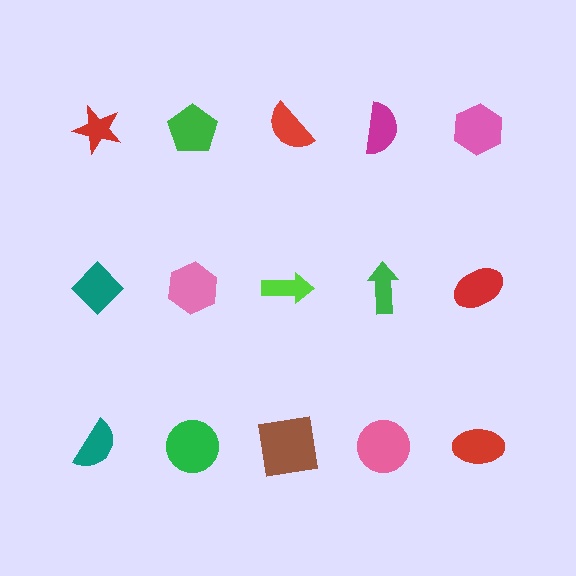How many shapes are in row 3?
5 shapes.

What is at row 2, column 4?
A green arrow.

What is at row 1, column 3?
A red semicircle.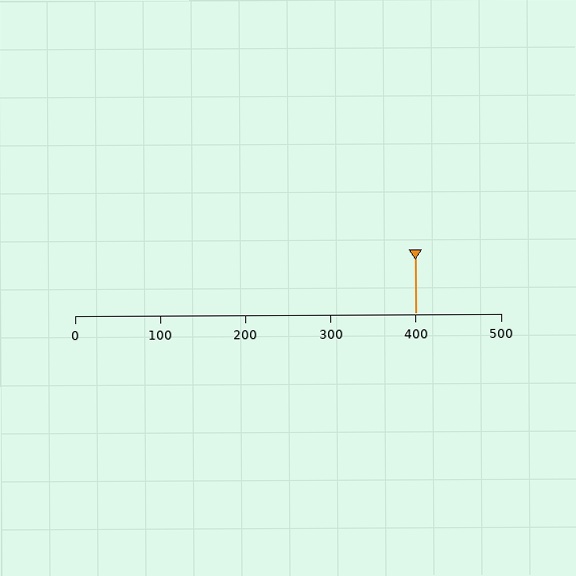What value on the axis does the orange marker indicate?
The marker indicates approximately 400.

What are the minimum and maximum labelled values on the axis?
The axis runs from 0 to 500.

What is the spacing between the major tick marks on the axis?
The major ticks are spaced 100 apart.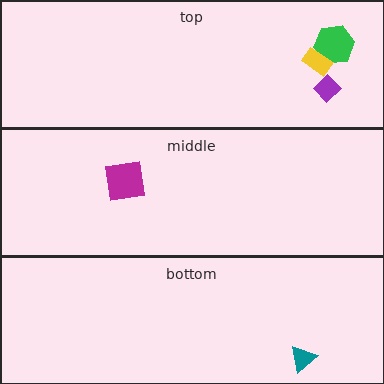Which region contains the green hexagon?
The top region.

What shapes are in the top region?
The green hexagon, the yellow rectangle, the purple diamond.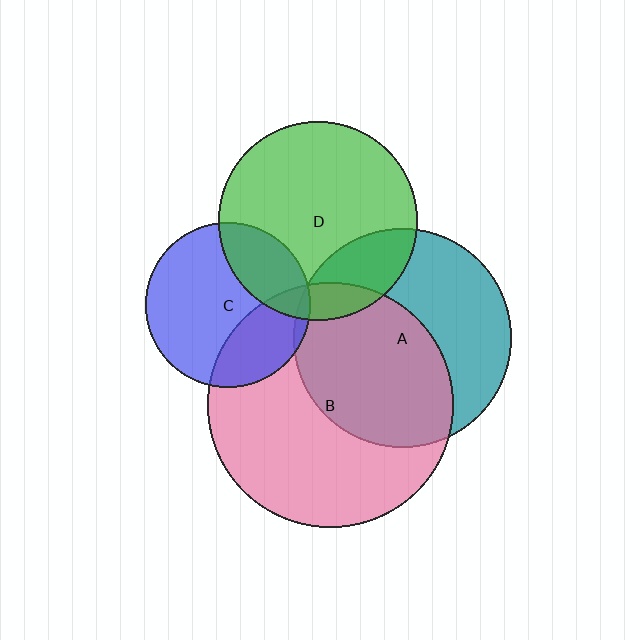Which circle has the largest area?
Circle B (pink).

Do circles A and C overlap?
Yes.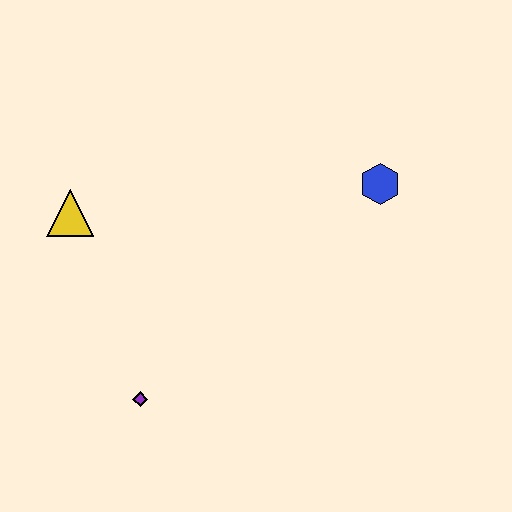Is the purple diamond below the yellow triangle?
Yes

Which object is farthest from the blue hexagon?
The purple diamond is farthest from the blue hexagon.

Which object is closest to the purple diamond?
The yellow triangle is closest to the purple diamond.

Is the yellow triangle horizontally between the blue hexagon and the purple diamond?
No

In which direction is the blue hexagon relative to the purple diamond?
The blue hexagon is to the right of the purple diamond.